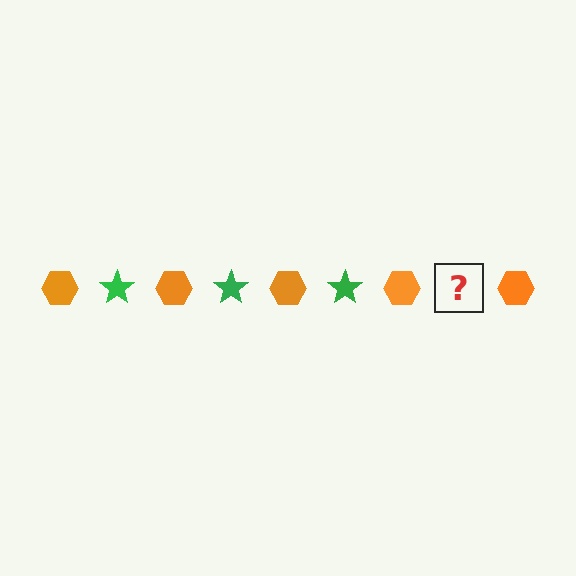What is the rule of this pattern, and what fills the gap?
The rule is that the pattern alternates between orange hexagon and green star. The gap should be filled with a green star.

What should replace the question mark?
The question mark should be replaced with a green star.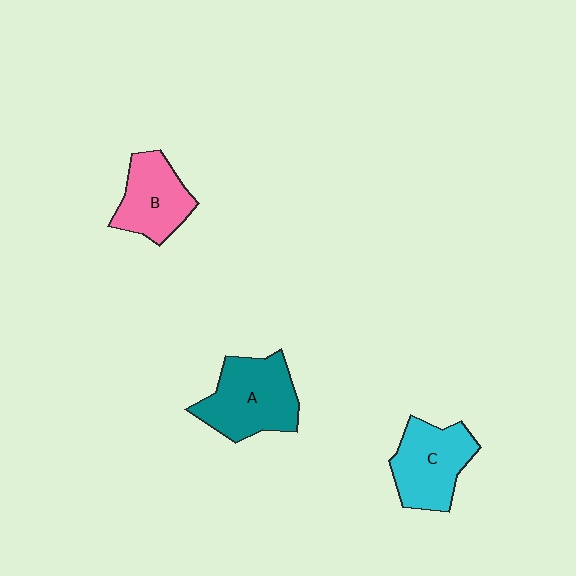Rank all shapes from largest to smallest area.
From largest to smallest: A (teal), C (cyan), B (pink).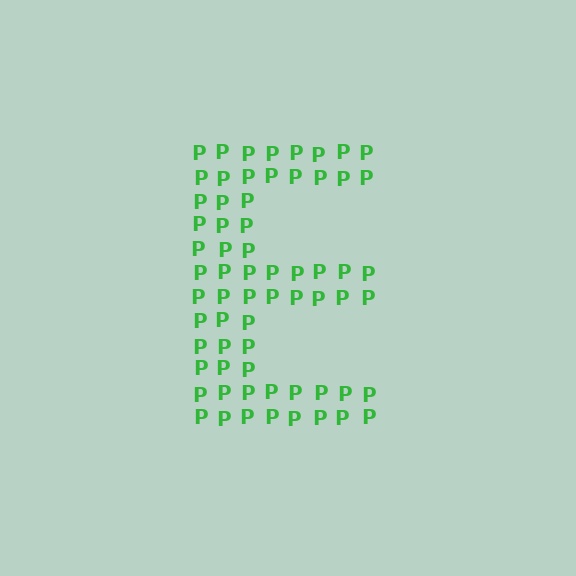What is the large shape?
The large shape is the letter E.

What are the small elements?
The small elements are letter P's.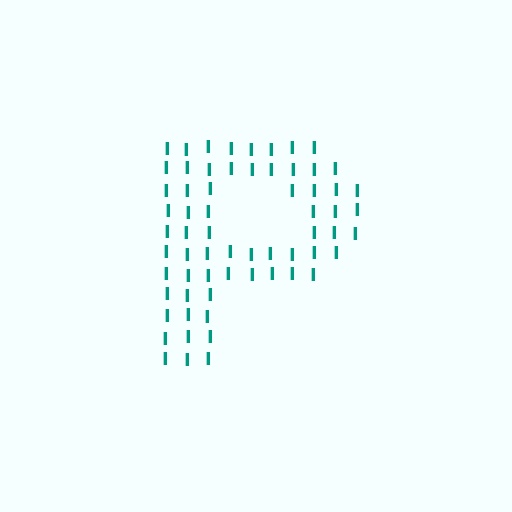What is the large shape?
The large shape is the letter P.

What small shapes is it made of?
It is made of small letter I's.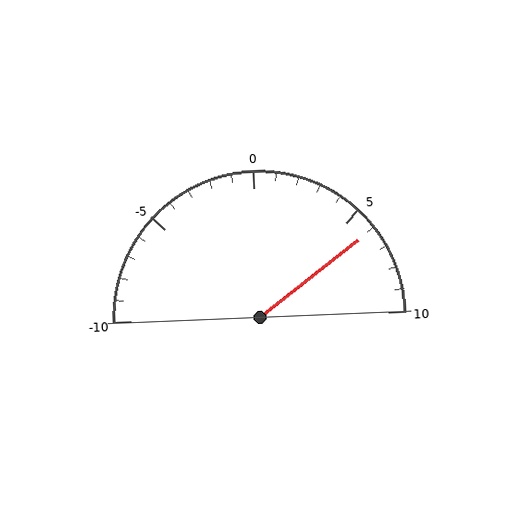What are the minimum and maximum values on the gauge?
The gauge ranges from -10 to 10.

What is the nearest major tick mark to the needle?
The nearest major tick mark is 5.